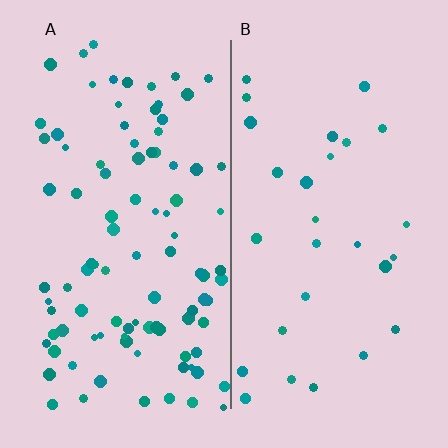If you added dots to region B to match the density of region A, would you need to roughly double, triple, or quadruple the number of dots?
Approximately triple.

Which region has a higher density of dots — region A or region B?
A (the left).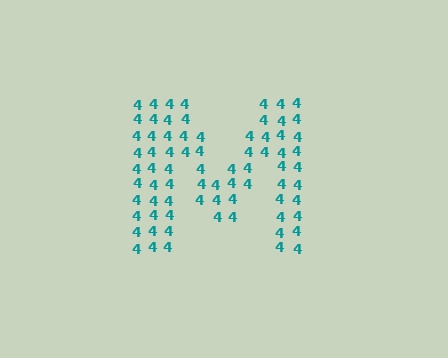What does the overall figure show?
The overall figure shows the letter M.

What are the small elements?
The small elements are digit 4's.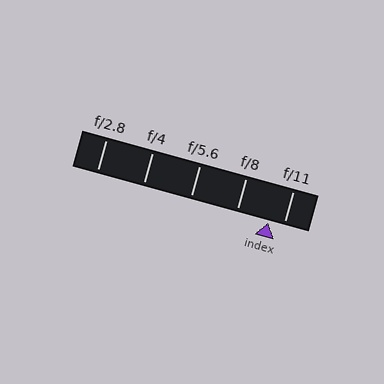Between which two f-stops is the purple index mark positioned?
The index mark is between f/8 and f/11.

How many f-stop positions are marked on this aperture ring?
There are 5 f-stop positions marked.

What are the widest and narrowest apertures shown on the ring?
The widest aperture shown is f/2.8 and the narrowest is f/11.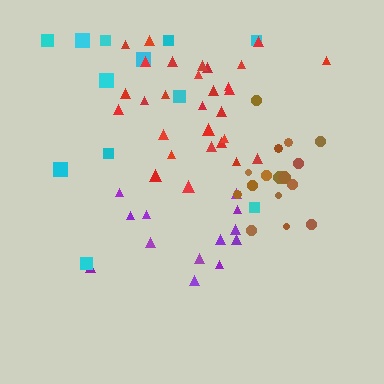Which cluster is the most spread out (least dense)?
Cyan.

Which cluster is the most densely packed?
Brown.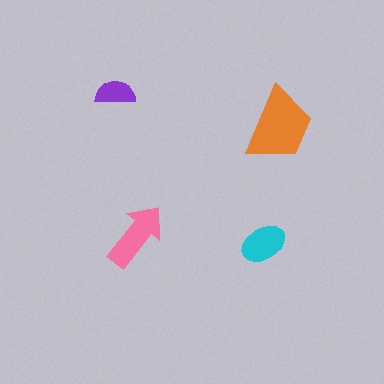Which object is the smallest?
The purple semicircle.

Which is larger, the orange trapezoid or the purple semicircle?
The orange trapezoid.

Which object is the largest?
The orange trapezoid.